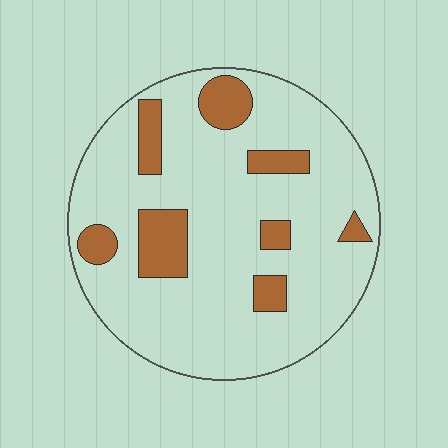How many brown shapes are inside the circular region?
8.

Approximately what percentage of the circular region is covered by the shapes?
Approximately 15%.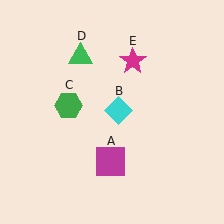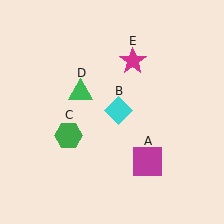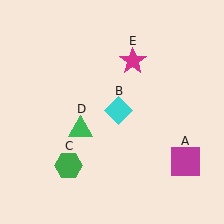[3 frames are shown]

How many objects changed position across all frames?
3 objects changed position: magenta square (object A), green hexagon (object C), green triangle (object D).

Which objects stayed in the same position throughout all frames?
Cyan diamond (object B) and magenta star (object E) remained stationary.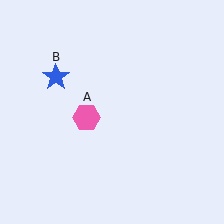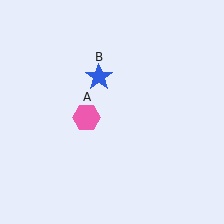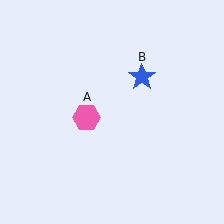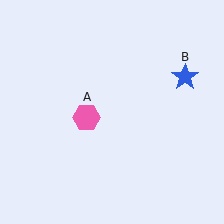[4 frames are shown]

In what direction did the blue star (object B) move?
The blue star (object B) moved right.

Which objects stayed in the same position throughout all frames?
Pink hexagon (object A) remained stationary.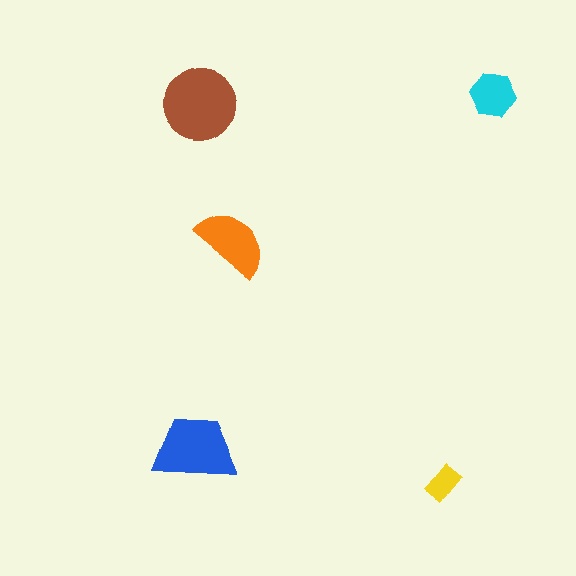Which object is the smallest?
The yellow rectangle.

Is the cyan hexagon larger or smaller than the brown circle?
Smaller.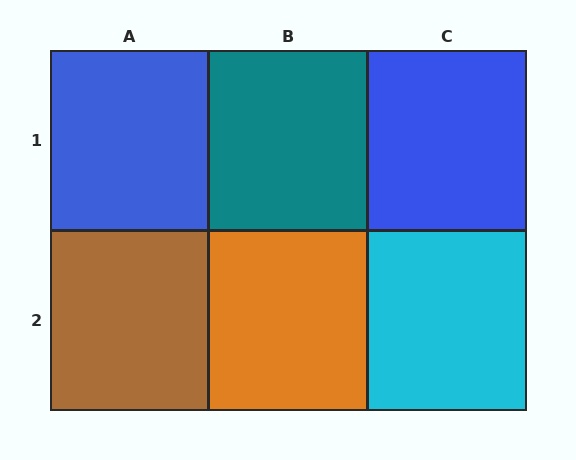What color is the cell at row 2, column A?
Brown.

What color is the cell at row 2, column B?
Orange.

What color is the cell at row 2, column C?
Cyan.